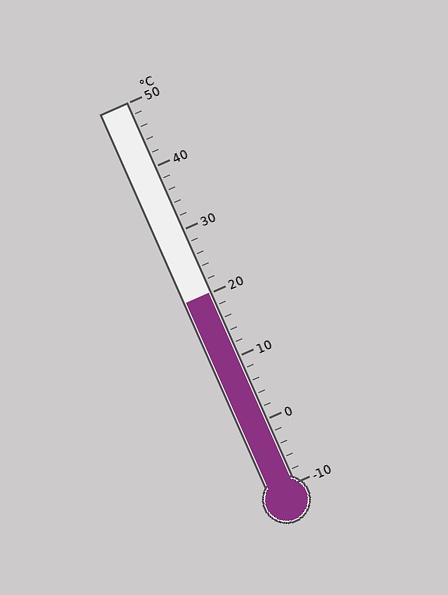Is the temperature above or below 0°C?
The temperature is above 0°C.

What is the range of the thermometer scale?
The thermometer scale ranges from -10°C to 50°C.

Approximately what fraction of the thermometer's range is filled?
The thermometer is filled to approximately 50% of its range.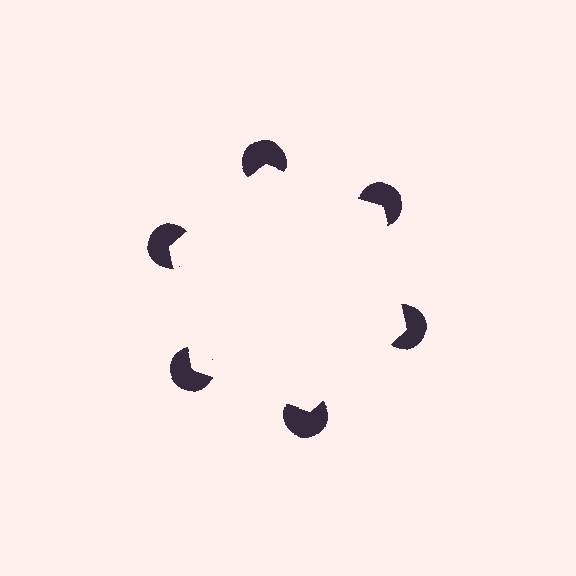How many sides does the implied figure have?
6 sides.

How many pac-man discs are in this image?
There are 6 — one at each vertex of the illusory hexagon.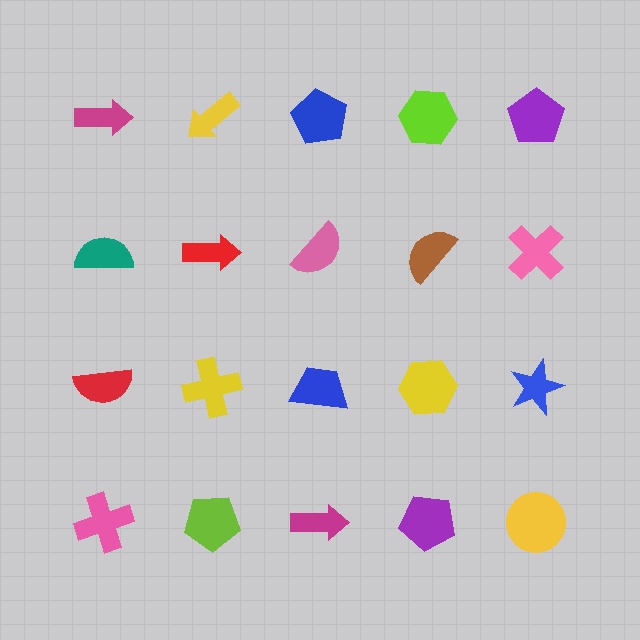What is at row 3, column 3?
A blue trapezoid.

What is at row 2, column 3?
A pink semicircle.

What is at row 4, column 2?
A lime pentagon.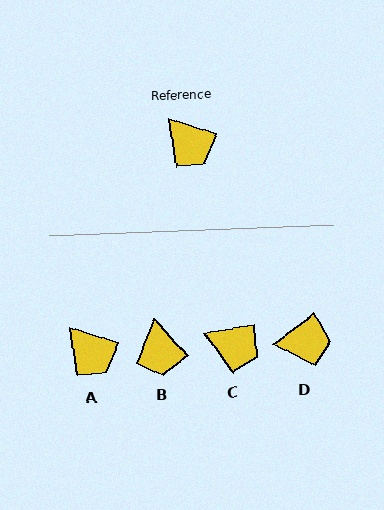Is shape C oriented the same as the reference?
No, it is off by about 27 degrees.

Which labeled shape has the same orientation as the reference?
A.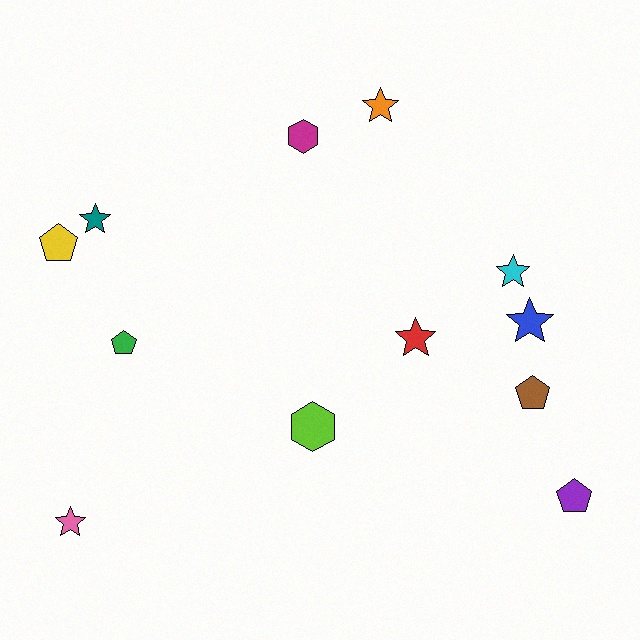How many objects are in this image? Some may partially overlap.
There are 12 objects.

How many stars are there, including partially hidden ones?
There are 6 stars.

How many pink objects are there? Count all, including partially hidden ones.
There is 1 pink object.